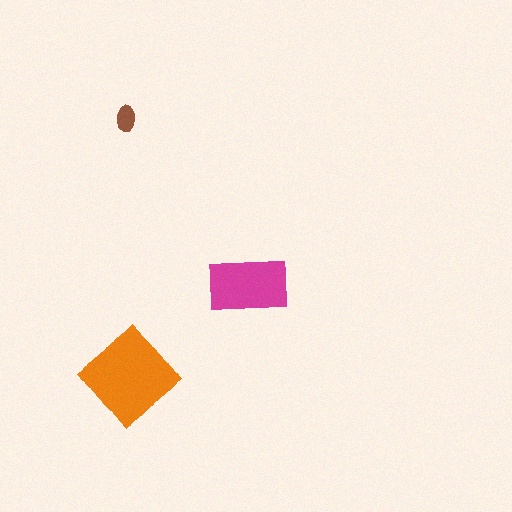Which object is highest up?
The brown ellipse is topmost.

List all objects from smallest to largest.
The brown ellipse, the magenta rectangle, the orange diamond.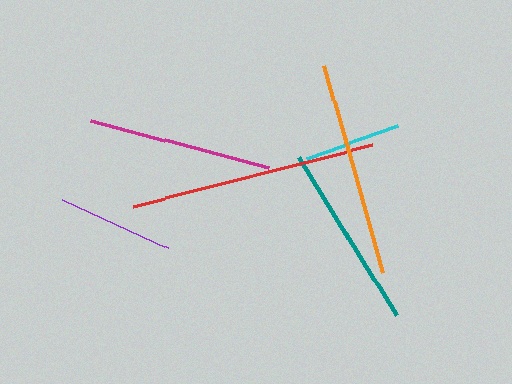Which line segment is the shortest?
The cyan line is the shortest at approximately 96 pixels.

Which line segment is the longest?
The red line is the longest at approximately 247 pixels.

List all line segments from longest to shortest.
From longest to shortest: red, orange, teal, magenta, purple, cyan.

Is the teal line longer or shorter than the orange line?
The orange line is longer than the teal line.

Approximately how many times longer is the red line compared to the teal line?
The red line is approximately 1.3 times the length of the teal line.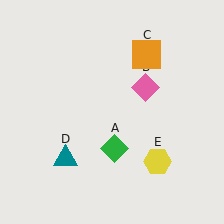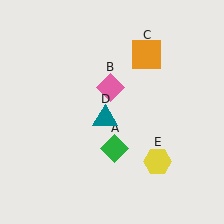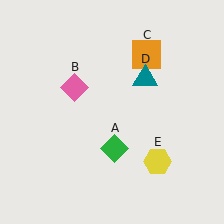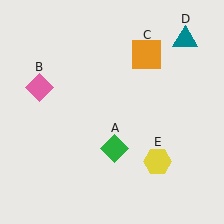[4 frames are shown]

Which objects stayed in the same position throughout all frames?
Green diamond (object A) and orange square (object C) and yellow hexagon (object E) remained stationary.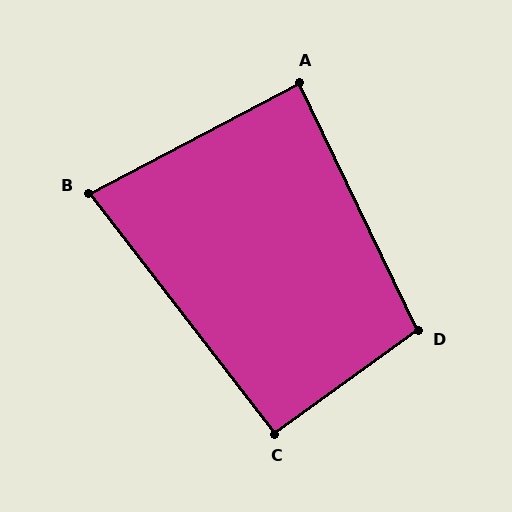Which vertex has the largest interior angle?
D, at approximately 100 degrees.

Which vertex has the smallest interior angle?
B, at approximately 80 degrees.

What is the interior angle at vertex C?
Approximately 92 degrees (approximately right).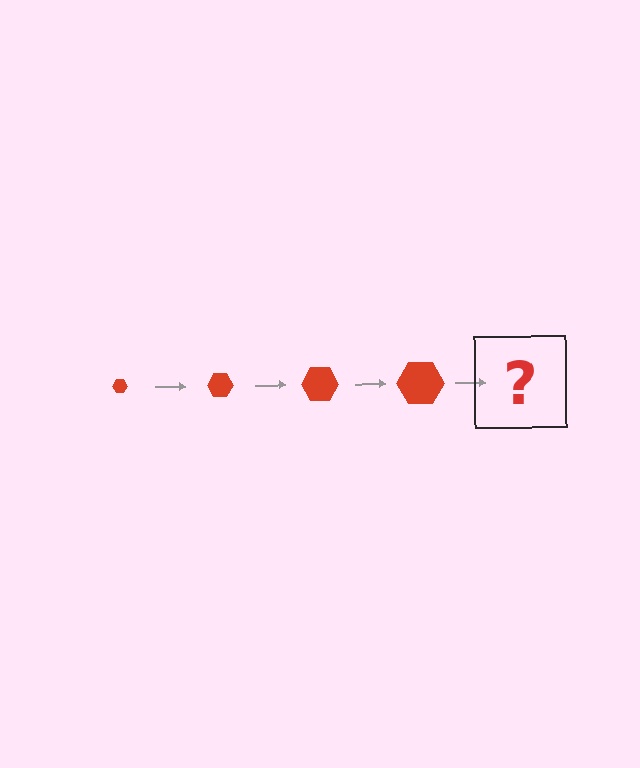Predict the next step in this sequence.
The next step is a red hexagon, larger than the previous one.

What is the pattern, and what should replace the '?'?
The pattern is that the hexagon gets progressively larger each step. The '?' should be a red hexagon, larger than the previous one.